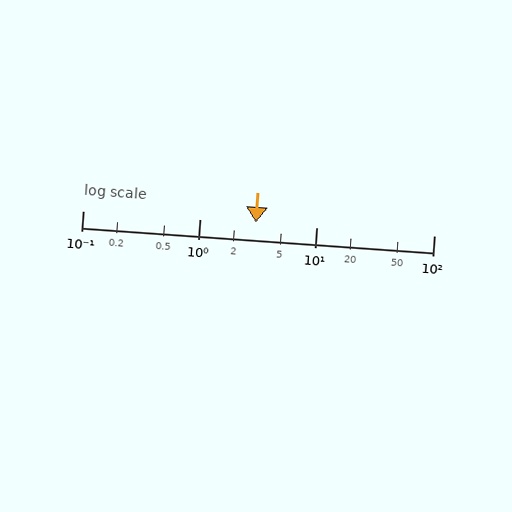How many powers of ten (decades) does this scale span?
The scale spans 3 decades, from 0.1 to 100.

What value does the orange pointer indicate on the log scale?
The pointer indicates approximately 3.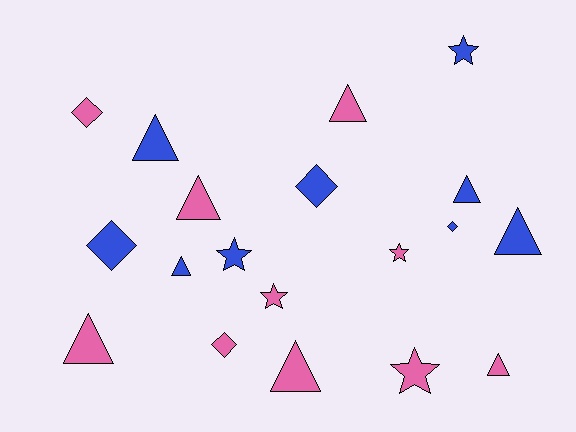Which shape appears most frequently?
Triangle, with 9 objects.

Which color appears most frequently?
Pink, with 10 objects.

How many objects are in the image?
There are 19 objects.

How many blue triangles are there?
There are 4 blue triangles.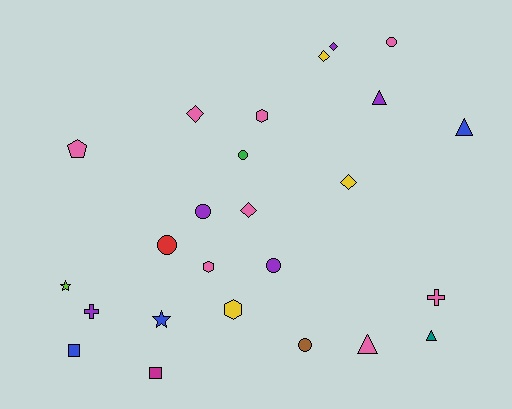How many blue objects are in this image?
There are 3 blue objects.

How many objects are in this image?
There are 25 objects.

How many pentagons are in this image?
There is 1 pentagon.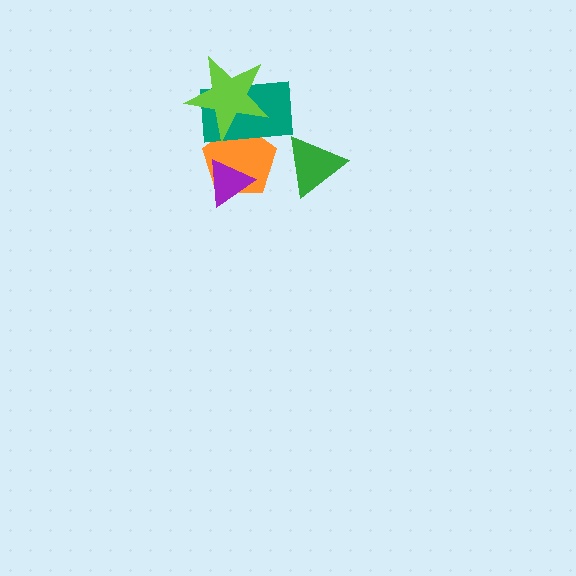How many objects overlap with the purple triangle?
1 object overlaps with the purple triangle.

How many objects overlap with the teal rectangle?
2 objects overlap with the teal rectangle.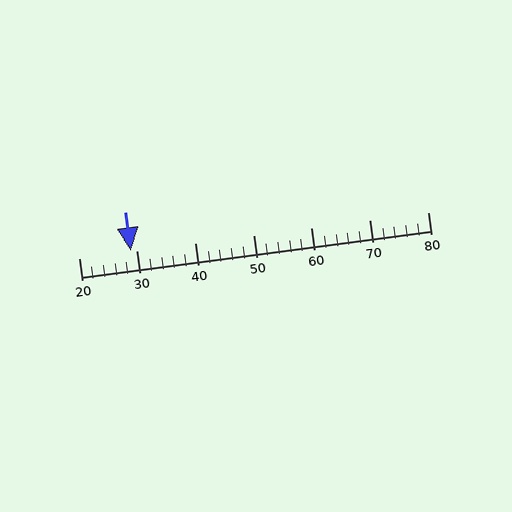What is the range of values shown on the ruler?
The ruler shows values from 20 to 80.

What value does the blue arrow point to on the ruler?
The blue arrow points to approximately 29.